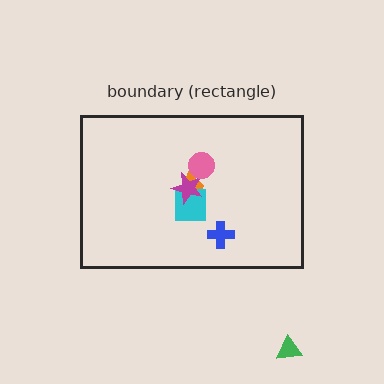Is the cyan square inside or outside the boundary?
Inside.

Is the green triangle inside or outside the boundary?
Outside.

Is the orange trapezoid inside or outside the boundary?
Inside.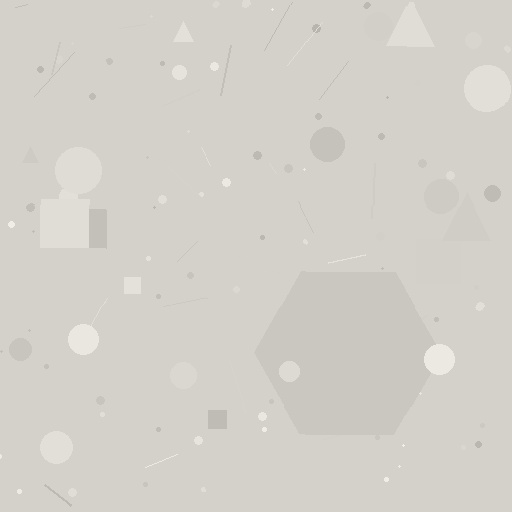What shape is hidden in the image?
A hexagon is hidden in the image.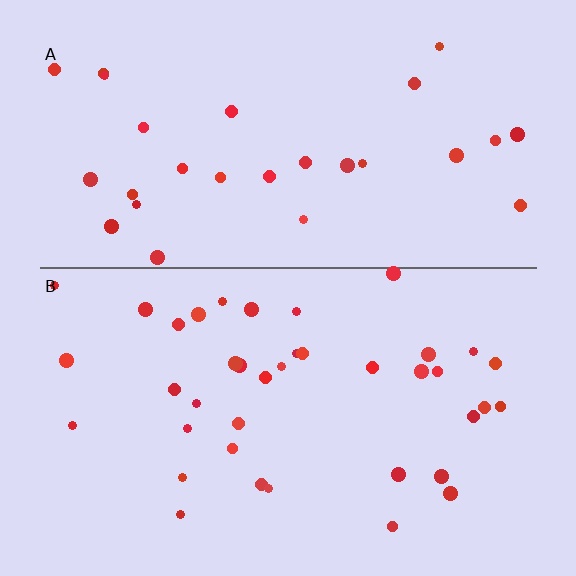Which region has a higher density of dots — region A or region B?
B (the bottom).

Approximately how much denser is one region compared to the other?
Approximately 1.4× — region B over region A.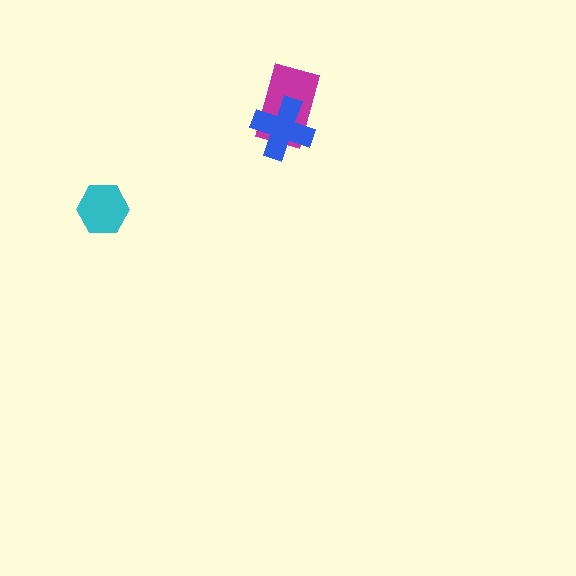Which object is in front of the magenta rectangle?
The blue cross is in front of the magenta rectangle.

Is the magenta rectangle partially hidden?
Yes, it is partially covered by another shape.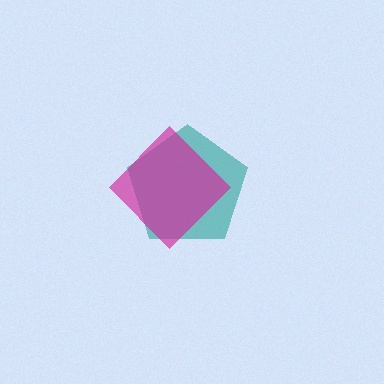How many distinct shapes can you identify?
There are 2 distinct shapes: a teal pentagon, a magenta diamond.